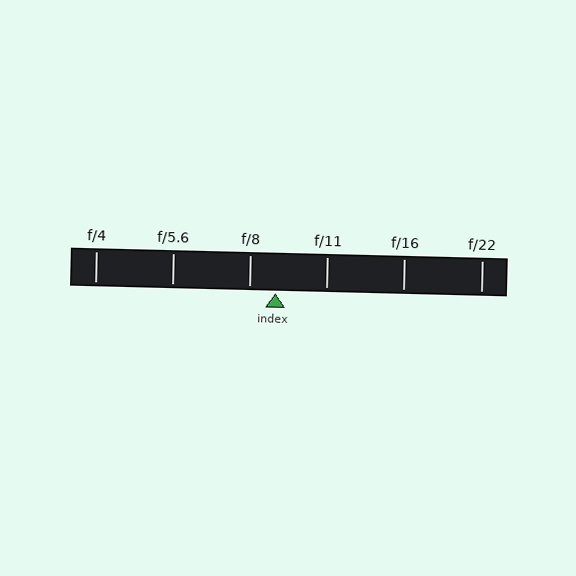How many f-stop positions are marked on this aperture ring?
There are 6 f-stop positions marked.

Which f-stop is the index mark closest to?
The index mark is closest to f/8.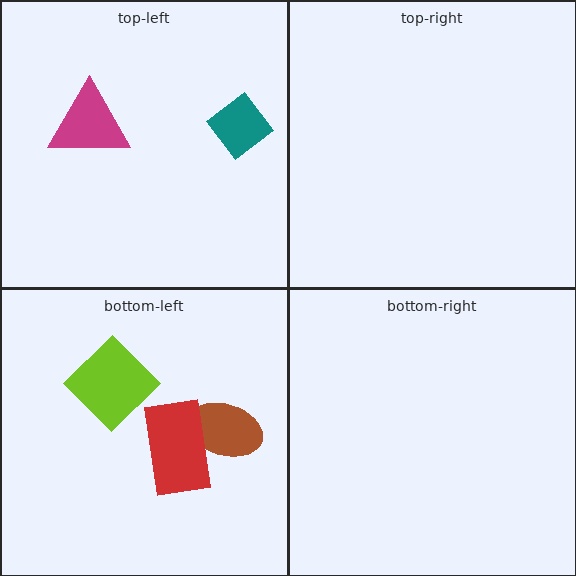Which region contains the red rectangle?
The bottom-left region.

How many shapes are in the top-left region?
2.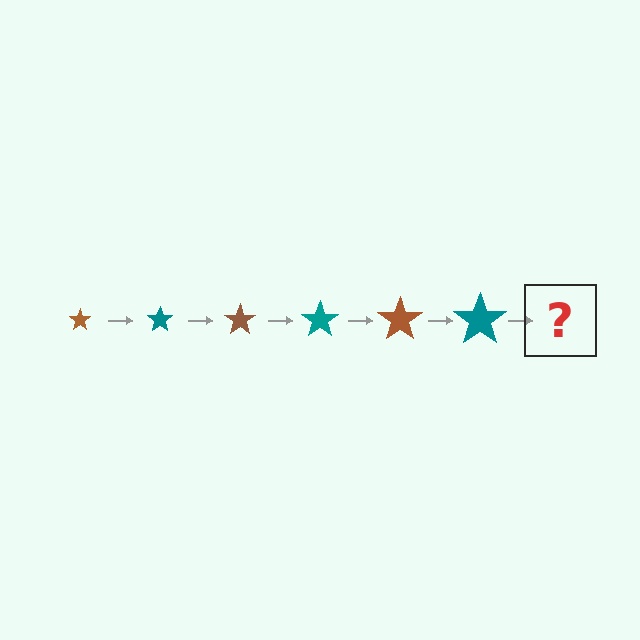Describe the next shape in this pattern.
It should be a brown star, larger than the previous one.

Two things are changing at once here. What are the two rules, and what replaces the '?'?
The two rules are that the star grows larger each step and the color cycles through brown and teal. The '?' should be a brown star, larger than the previous one.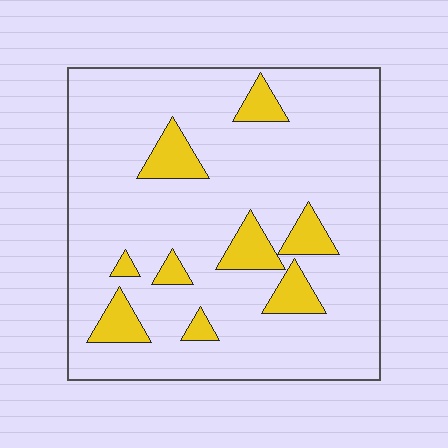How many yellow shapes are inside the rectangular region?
9.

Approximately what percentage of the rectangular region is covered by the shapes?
Approximately 15%.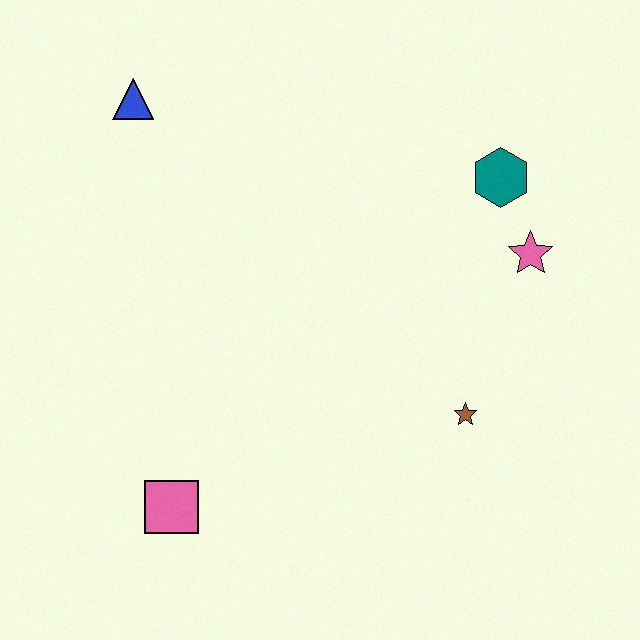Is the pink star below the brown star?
No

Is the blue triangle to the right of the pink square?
No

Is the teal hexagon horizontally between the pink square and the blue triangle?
No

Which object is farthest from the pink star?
The pink square is farthest from the pink star.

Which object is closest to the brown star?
The pink star is closest to the brown star.